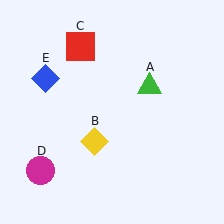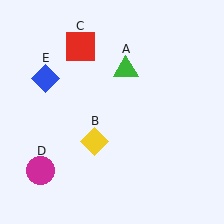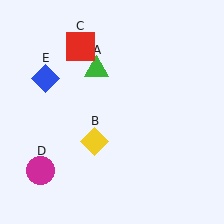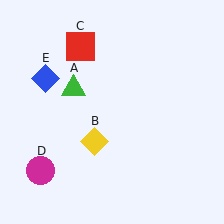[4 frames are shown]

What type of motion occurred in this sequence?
The green triangle (object A) rotated counterclockwise around the center of the scene.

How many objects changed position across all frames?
1 object changed position: green triangle (object A).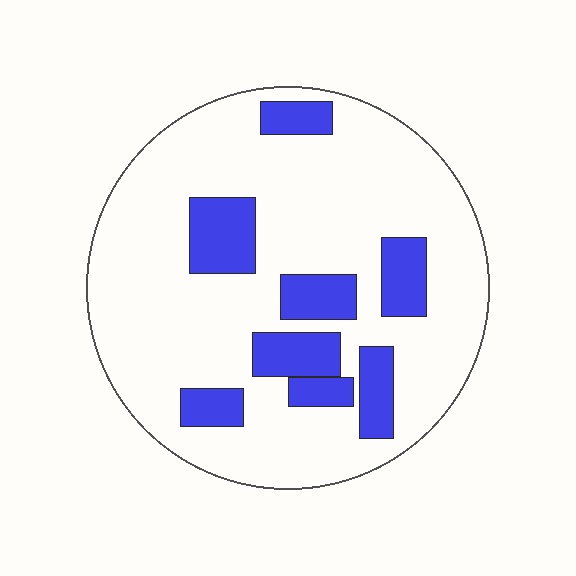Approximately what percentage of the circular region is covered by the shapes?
Approximately 20%.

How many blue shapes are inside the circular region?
8.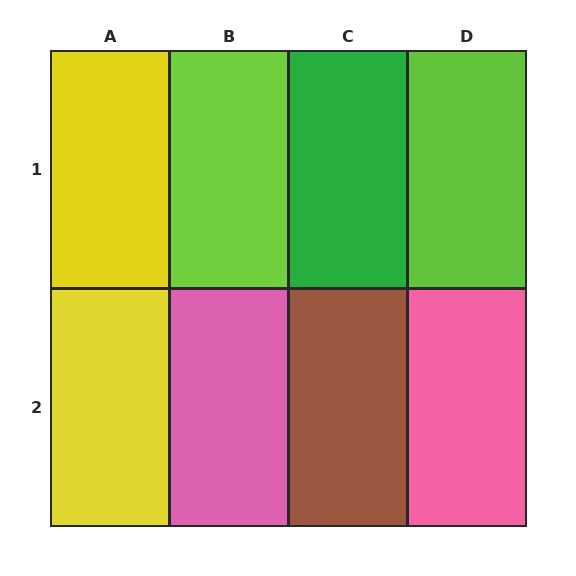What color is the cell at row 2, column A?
Yellow.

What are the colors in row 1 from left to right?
Yellow, lime, green, lime.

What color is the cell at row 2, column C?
Brown.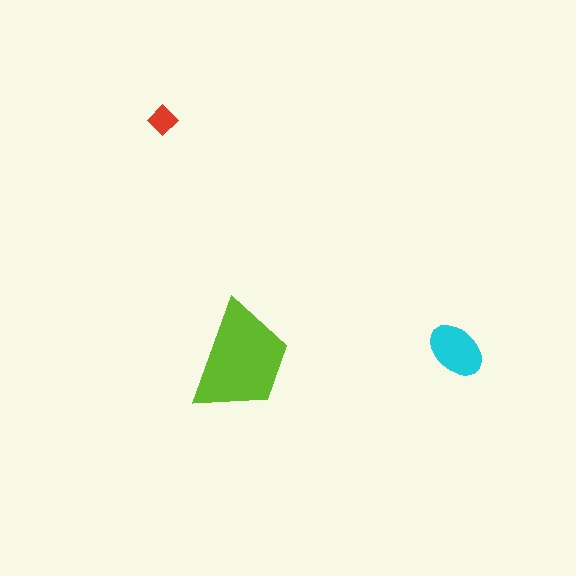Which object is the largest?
The lime trapezoid.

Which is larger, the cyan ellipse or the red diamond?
The cyan ellipse.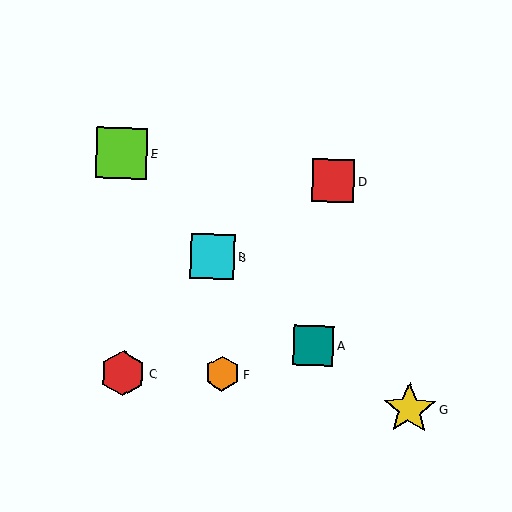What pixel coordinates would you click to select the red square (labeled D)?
Click at (333, 181) to select the red square D.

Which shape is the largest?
The yellow star (labeled G) is the largest.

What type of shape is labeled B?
Shape B is a cyan square.